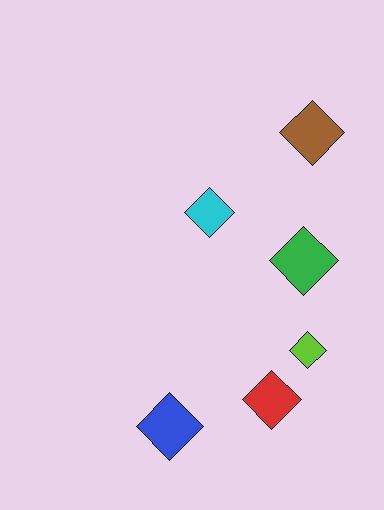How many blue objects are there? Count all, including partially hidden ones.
There is 1 blue object.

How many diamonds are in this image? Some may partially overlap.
There are 6 diamonds.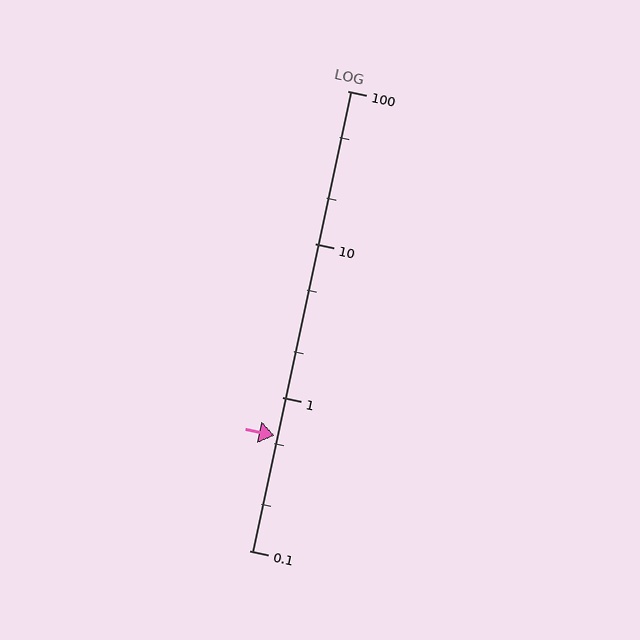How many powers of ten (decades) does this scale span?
The scale spans 3 decades, from 0.1 to 100.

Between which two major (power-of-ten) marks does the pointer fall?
The pointer is between 0.1 and 1.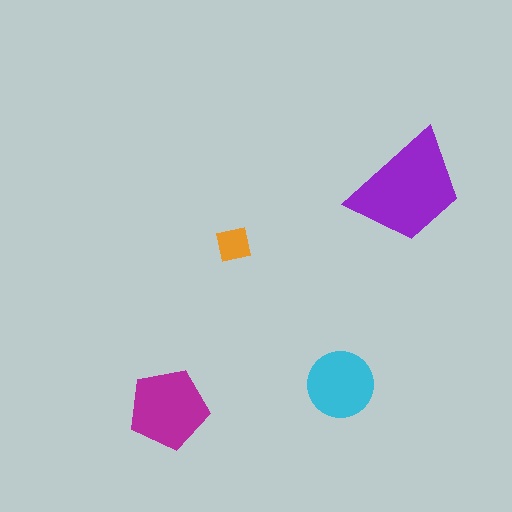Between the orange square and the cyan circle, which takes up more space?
The cyan circle.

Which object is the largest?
The purple trapezoid.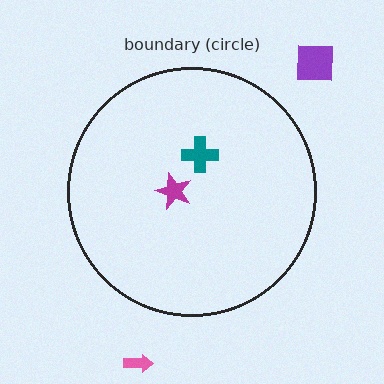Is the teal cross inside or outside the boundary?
Inside.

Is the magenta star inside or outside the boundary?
Inside.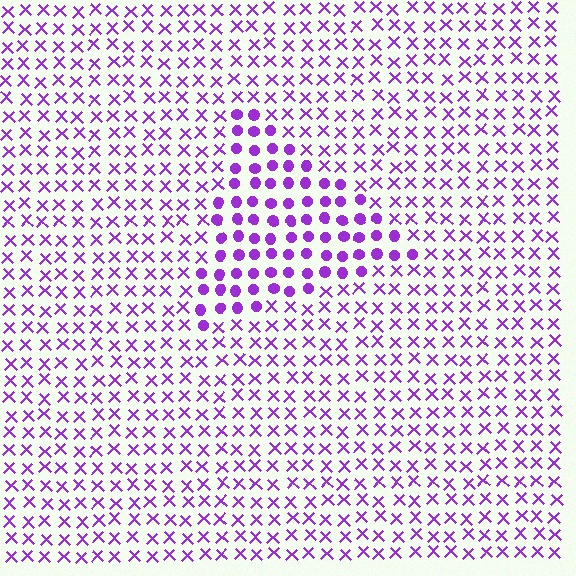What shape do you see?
I see a triangle.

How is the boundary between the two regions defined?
The boundary is defined by a change in element shape: circles inside vs. X marks outside. All elements share the same color and spacing.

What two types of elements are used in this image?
The image uses circles inside the triangle region and X marks outside it.